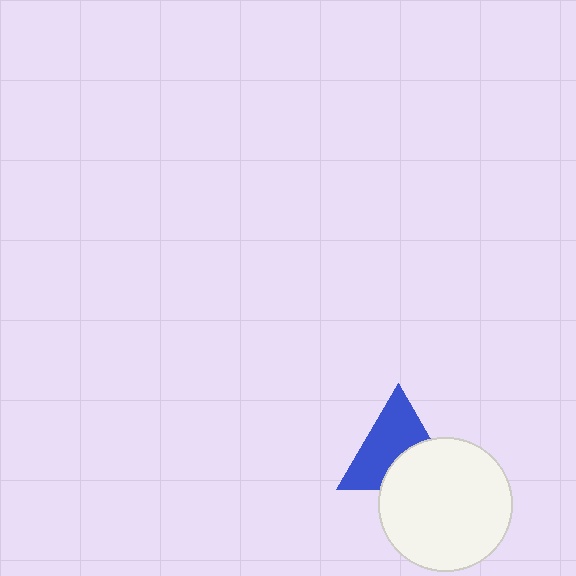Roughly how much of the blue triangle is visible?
About half of it is visible (roughly 61%).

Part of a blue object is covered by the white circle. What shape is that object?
It is a triangle.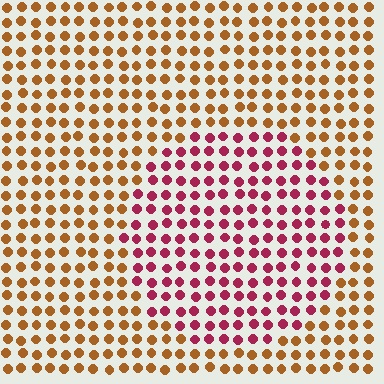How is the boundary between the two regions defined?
The boundary is defined purely by a slight shift in hue (about 51 degrees). Spacing, size, and orientation are identical on both sides.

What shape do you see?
I see a circle.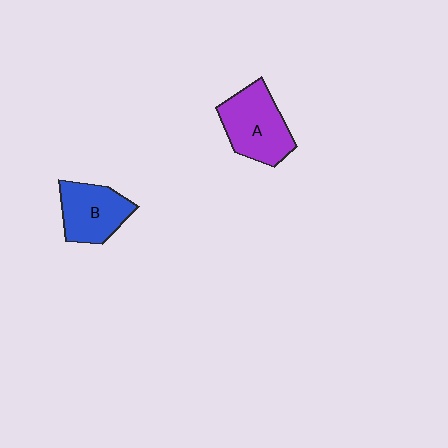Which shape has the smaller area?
Shape B (blue).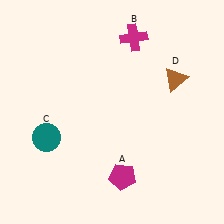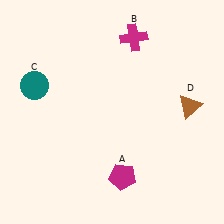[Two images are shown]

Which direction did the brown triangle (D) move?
The brown triangle (D) moved down.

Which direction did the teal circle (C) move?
The teal circle (C) moved up.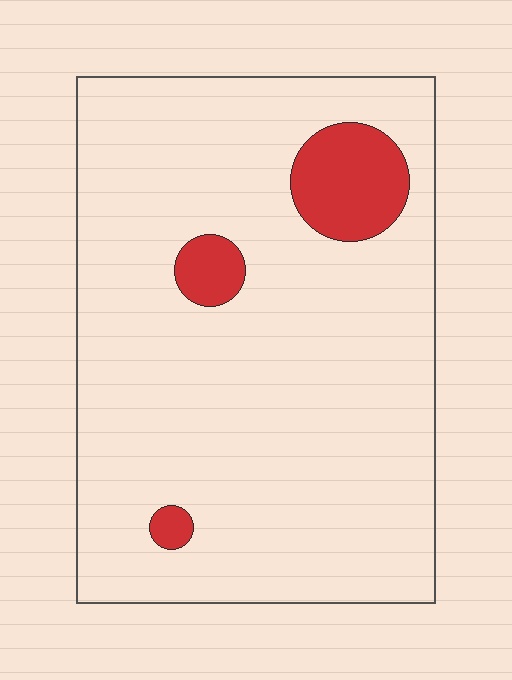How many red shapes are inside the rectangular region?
3.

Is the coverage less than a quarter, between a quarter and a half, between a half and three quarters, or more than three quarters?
Less than a quarter.